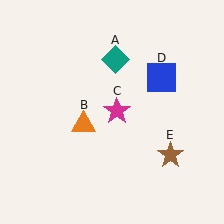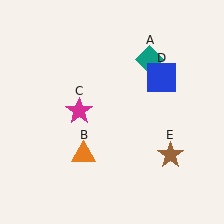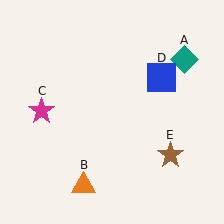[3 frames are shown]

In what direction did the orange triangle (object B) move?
The orange triangle (object B) moved down.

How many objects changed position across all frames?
3 objects changed position: teal diamond (object A), orange triangle (object B), magenta star (object C).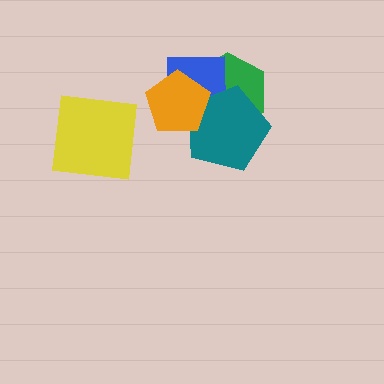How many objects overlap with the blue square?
3 objects overlap with the blue square.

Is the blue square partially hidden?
Yes, it is partially covered by another shape.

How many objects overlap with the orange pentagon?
3 objects overlap with the orange pentagon.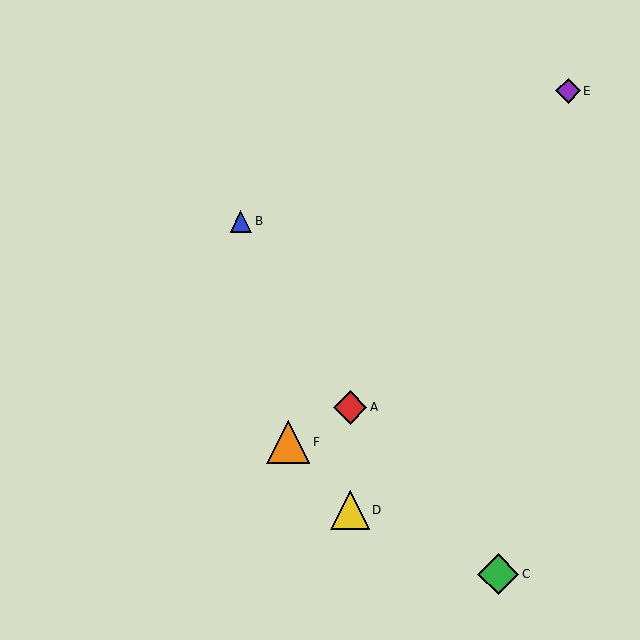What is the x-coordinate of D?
Object D is at x≈350.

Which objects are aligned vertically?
Objects A, D are aligned vertically.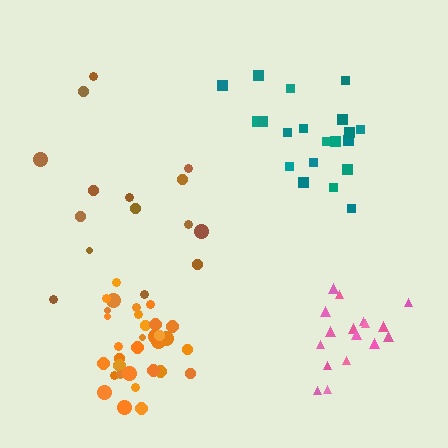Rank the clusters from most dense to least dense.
orange, pink, teal, brown.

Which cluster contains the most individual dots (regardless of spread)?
Orange (33).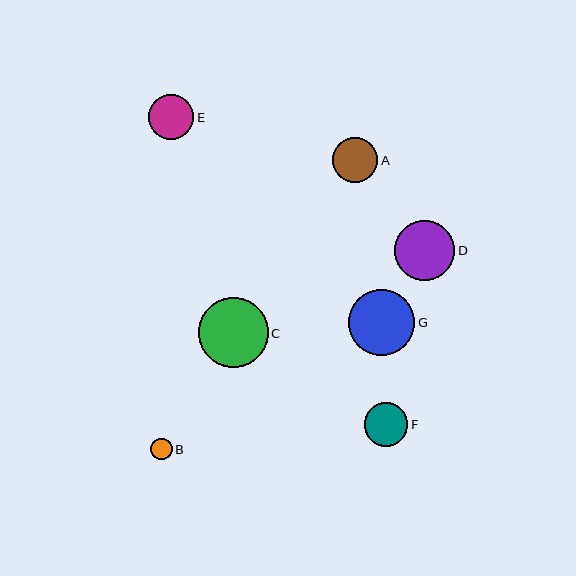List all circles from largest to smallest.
From largest to smallest: C, G, D, A, E, F, B.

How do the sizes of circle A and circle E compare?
Circle A and circle E are approximately the same size.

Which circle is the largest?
Circle C is the largest with a size of approximately 70 pixels.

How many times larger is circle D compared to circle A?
Circle D is approximately 1.3 times the size of circle A.